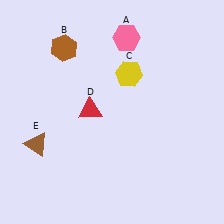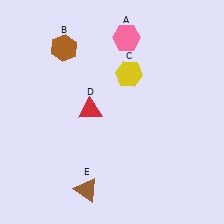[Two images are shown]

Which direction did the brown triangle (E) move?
The brown triangle (E) moved right.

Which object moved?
The brown triangle (E) moved right.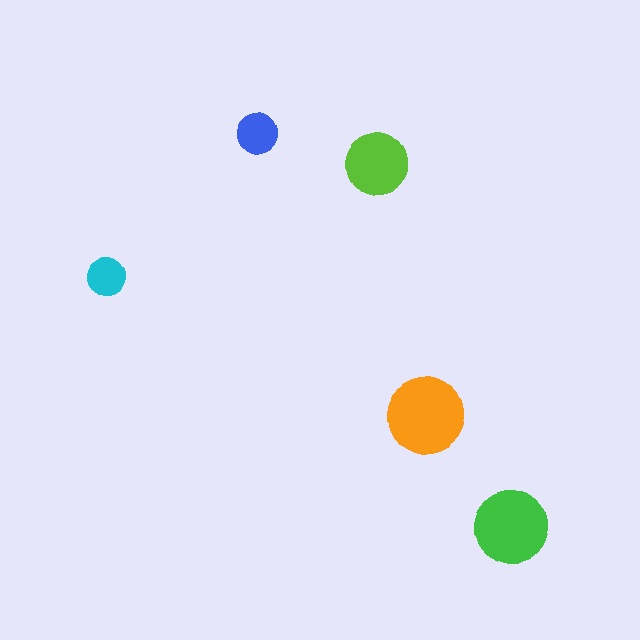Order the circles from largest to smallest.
the orange one, the green one, the lime one, the blue one, the cyan one.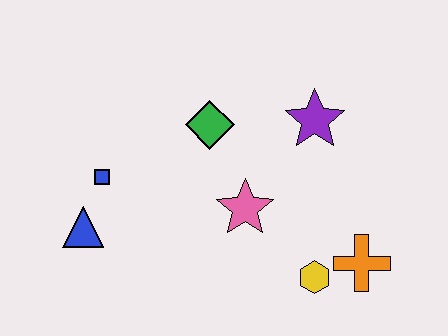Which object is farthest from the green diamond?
The orange cross is farthest from the green diamond.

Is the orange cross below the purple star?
Yes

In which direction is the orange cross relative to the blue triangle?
The orange cross is to the right of the blue triangle.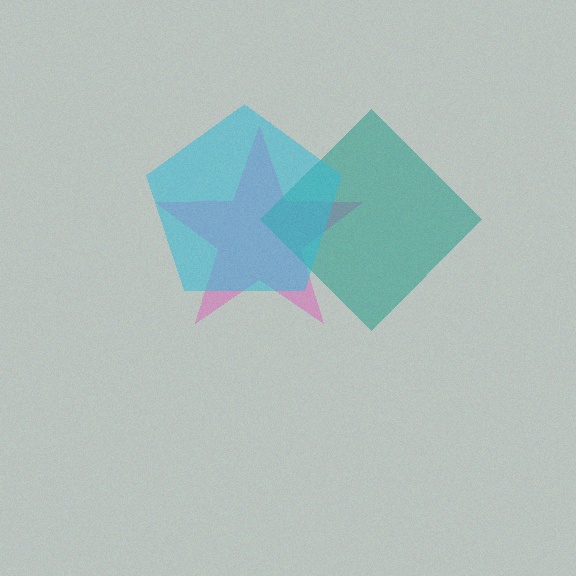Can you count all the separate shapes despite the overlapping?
Yes, there are 3 separate shapes.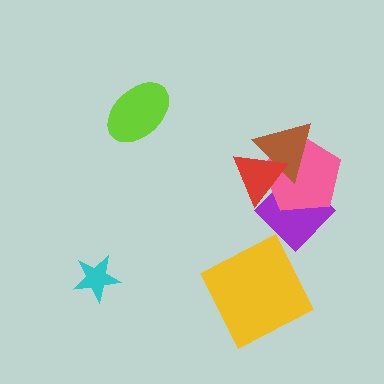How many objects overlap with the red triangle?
3 objects overlap with the red triangle.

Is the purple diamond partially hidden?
Yes, it is partially covered by another shape.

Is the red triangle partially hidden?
No, no other shape covers it.